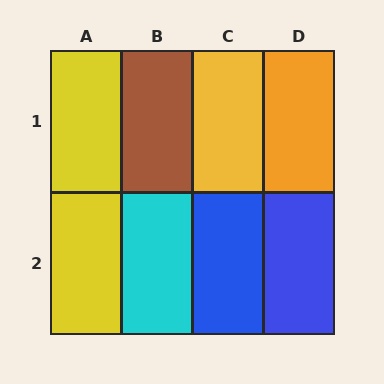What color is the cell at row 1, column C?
Yellow.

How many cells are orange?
1 cell is orange.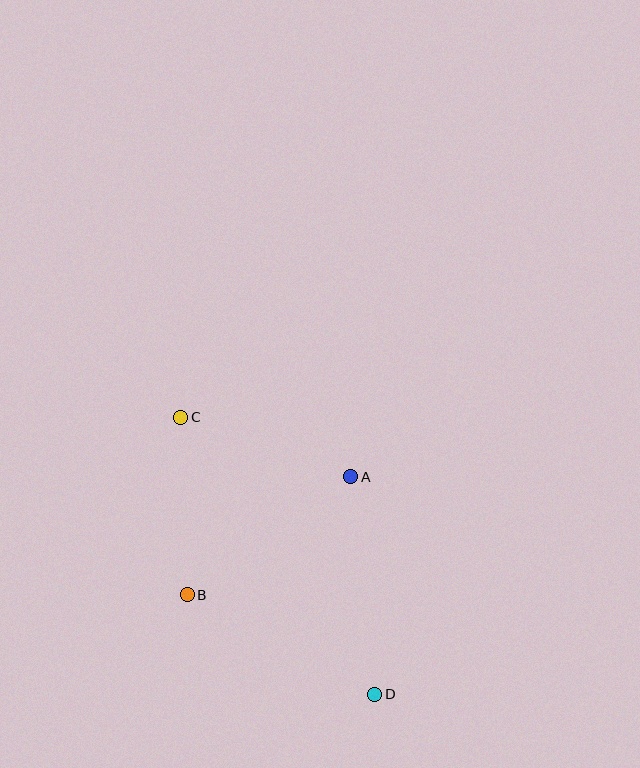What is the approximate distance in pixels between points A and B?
The distance between A and B is approximately 201 pixels.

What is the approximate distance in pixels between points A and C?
The distance between A and C is approximately 180 pixels.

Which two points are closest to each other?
Points B and C are closest to each other.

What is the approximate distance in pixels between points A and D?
The distance between A and D is approximately 219 pixels.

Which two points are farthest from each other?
Points C and D are farthest from each other.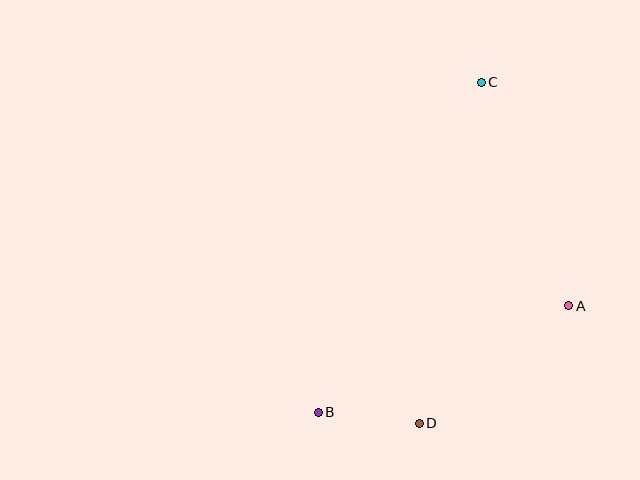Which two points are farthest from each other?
Points B and C are farthest from each other.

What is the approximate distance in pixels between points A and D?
The distance between A and D is approximately 190 pixels.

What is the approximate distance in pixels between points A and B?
The distance between A and B is approximately 272 pixels.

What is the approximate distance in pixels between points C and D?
The distance between C and D is approximately 347 pixels.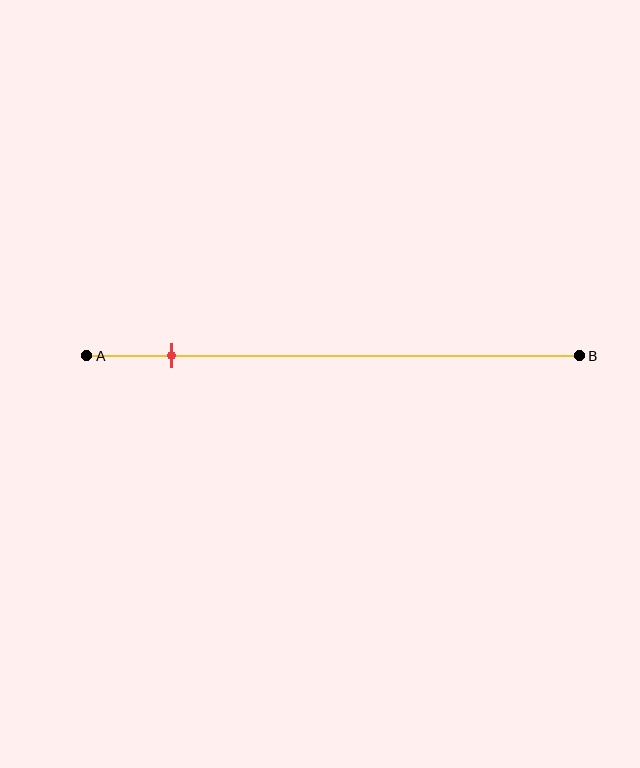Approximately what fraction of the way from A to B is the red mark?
The red mark is approximately 15% of the way from A to B.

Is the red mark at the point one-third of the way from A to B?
No, the mark is at about 15% from A, not at the 33% one-third point.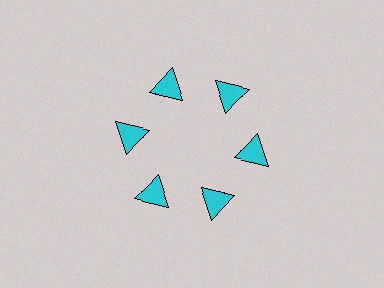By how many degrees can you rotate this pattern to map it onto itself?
The pattern maps onto itself every 60 degrees of rotation.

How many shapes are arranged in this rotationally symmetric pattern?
There are 6 shapes, arranged in 6 groups of 1.